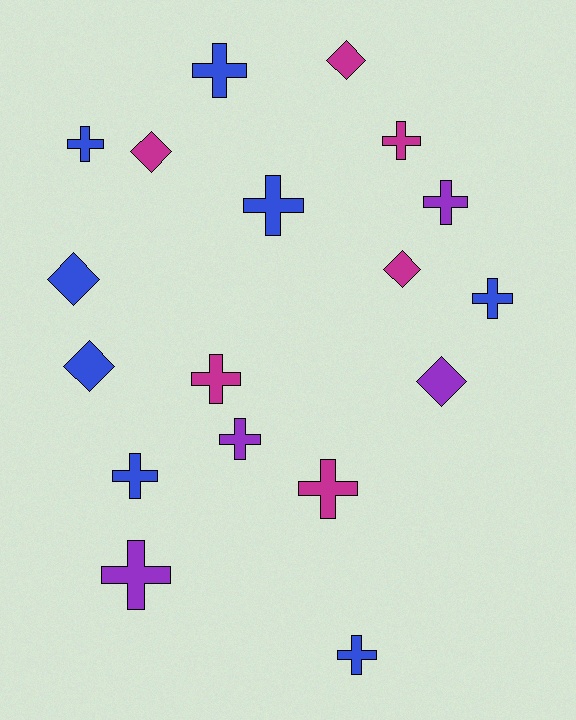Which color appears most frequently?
Blue, with 8 objects.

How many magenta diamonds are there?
There are 3 magenta diamonds.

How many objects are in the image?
There are 18 objects.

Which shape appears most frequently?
Cross, with 12 objects.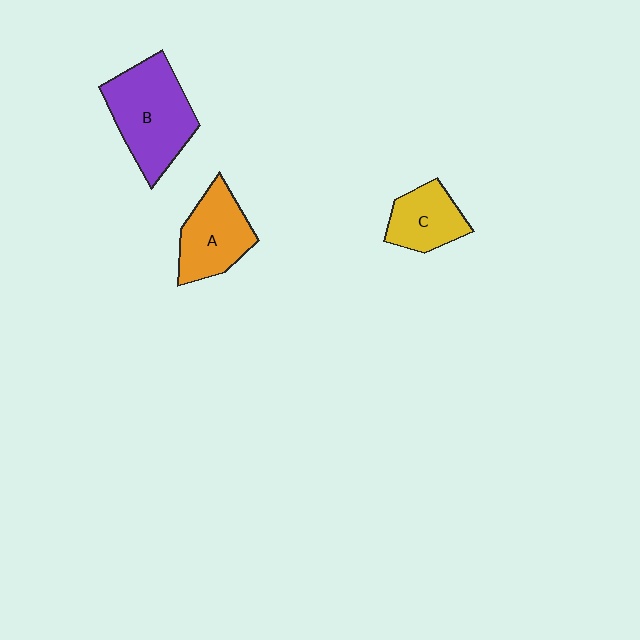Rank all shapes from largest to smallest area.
From largest to smallest: B (purple), A (orange), C (yellow).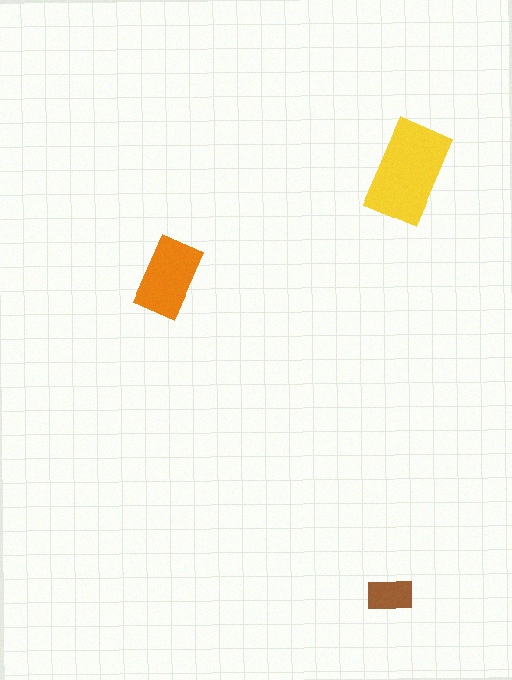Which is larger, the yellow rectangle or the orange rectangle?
The yellow one.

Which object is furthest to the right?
The yellow rectangle is rightmost.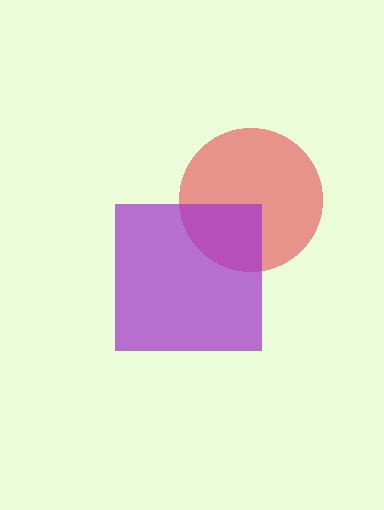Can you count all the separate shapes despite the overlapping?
Yes, there are 2 separate shapes.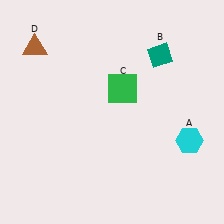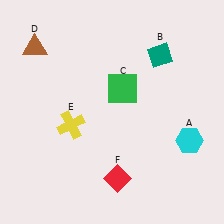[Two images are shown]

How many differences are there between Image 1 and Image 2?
There are 2 differences between the two images.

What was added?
A yellow cross (E), a red diamond (F) were added in Image 2.